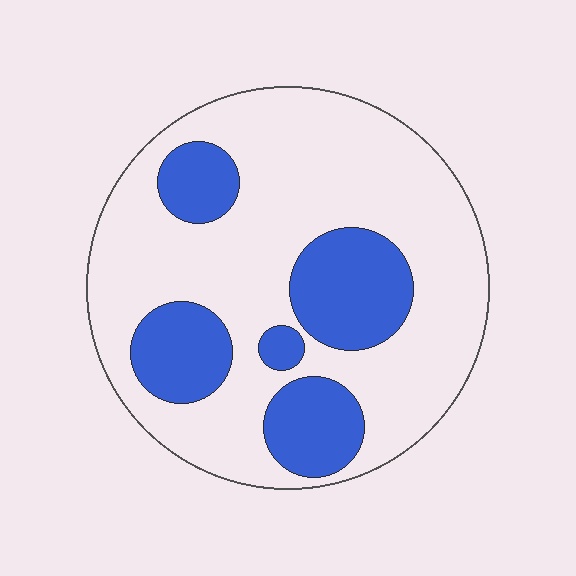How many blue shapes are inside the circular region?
5.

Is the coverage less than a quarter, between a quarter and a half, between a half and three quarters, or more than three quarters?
Between a quarter and a half.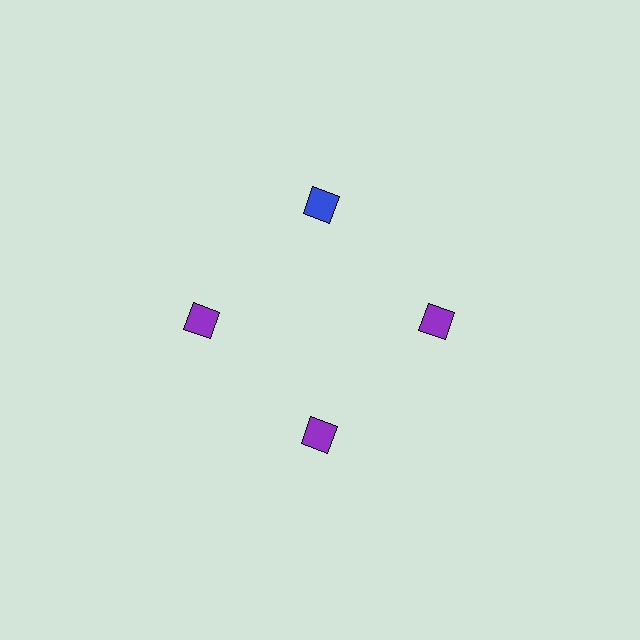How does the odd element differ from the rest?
It has a different color: blue instead of purple.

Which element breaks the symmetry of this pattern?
The blue diamond at roughly the 12 o'clock position breaks the symmetry. All other shapes are purple diamonds.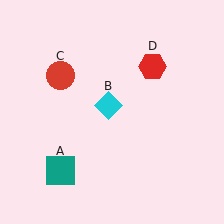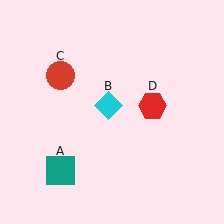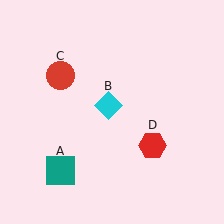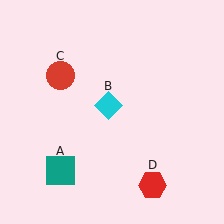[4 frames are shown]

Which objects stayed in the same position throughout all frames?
Teal square (object A) and cyan diamond (object B) and red circle (object C) remained stationary.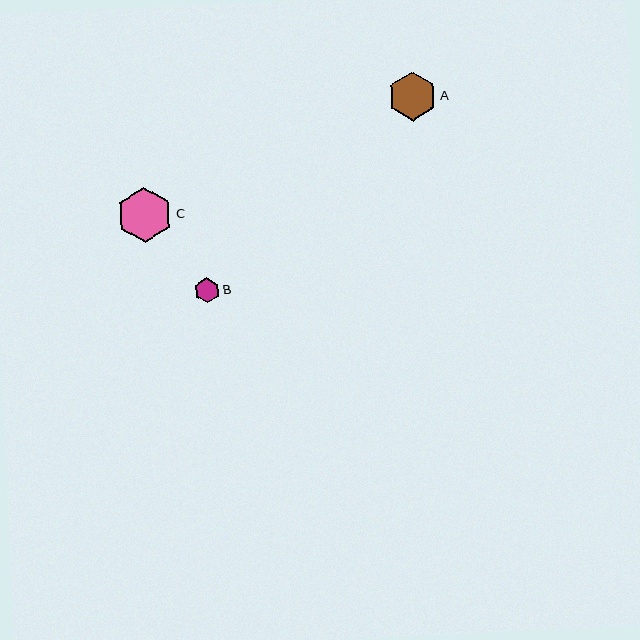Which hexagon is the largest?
Hexagon C is the largest with a size of approximately 55 pixels.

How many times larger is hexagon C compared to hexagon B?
Hexagon C is approximately 2.2 times the size of hexagon B.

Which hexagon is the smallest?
Hexagon B is the smallest with a size of approximately 25 pixels.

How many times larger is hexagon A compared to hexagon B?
Hexagon A is approximately 2.0 times the size of hexagon B.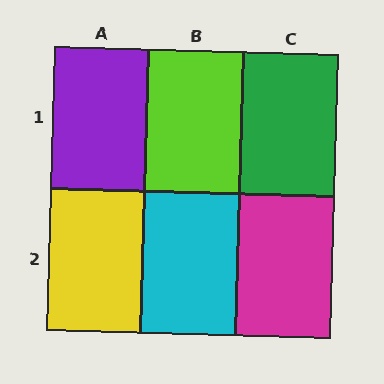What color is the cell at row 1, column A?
Purple.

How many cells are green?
1 cell is green.